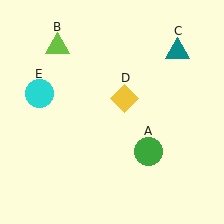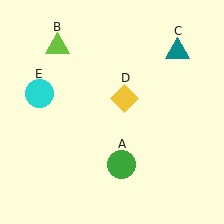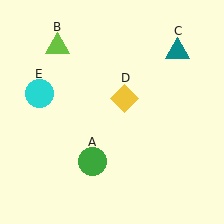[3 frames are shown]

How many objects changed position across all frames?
1 object changed position: green circle (object A).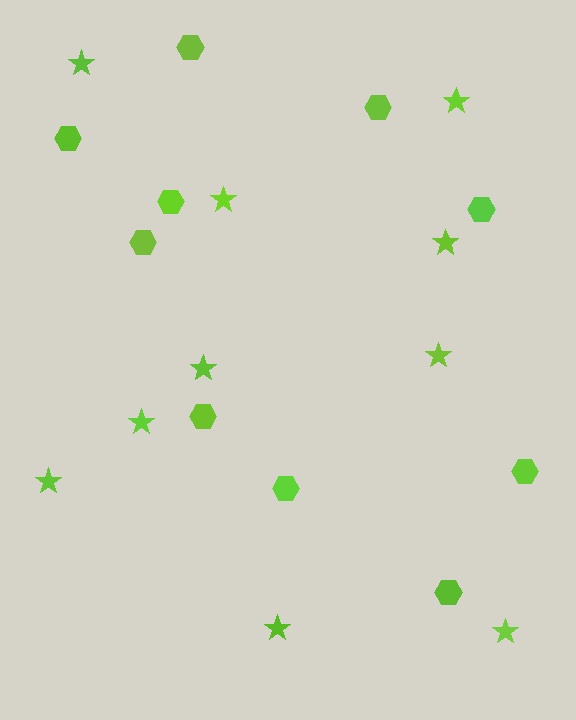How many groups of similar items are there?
There are 2 groups: one group of hexagons (10) and one group of stars (10).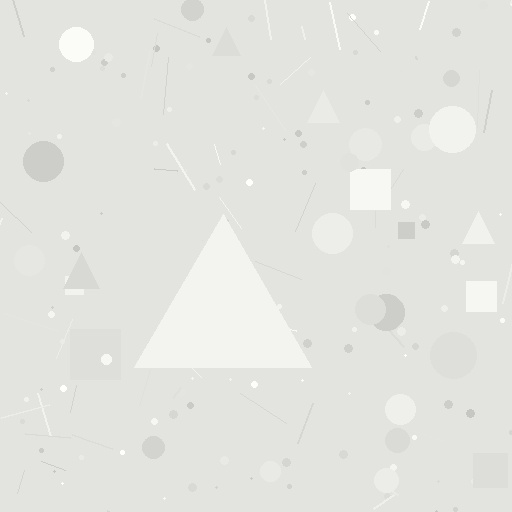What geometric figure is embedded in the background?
A triangle is embedded in the background.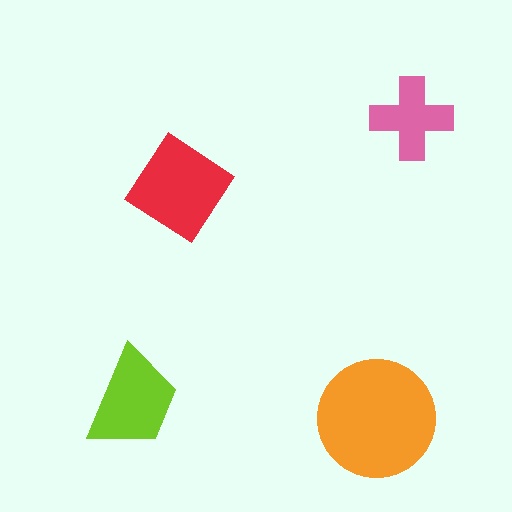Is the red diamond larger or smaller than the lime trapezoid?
Larger.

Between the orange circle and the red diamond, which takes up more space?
The orange circle.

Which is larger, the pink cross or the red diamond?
The red diamond.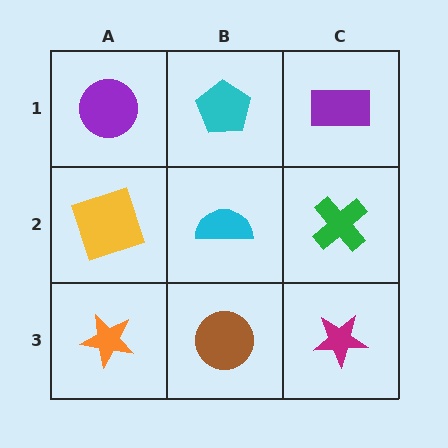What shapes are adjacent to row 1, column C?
A green cross (row 2, column C), a cyan pentagon (row 1, column B).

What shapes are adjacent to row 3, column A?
A yellow square (row 2, column A), a brown circle (row 3, column B).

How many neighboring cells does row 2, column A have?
3.